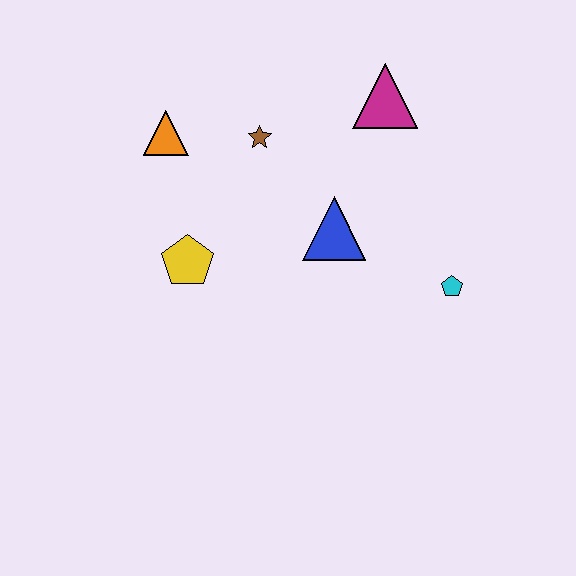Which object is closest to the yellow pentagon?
The orange triangle is closest to the yellow pentagon.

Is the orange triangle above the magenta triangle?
No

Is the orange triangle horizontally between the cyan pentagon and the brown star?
No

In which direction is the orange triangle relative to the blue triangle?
The orange triangle is to the left of the blue triangle.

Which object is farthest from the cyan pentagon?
The orange triangle is farthest from the cyan pentagon.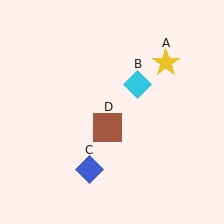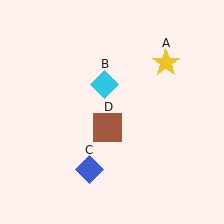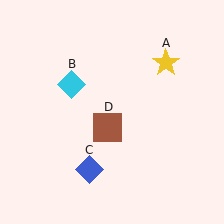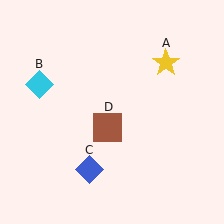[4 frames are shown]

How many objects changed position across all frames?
1 object changed position: cyan diamond (object B).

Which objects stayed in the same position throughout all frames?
Yellow star (object A) and blue diamond (object C) and brown square (object D) remained stationary.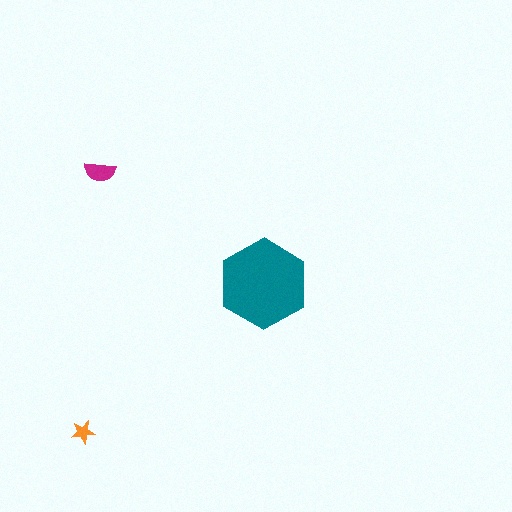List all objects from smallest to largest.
The orange star, the magenta semicircle, the teal hexagon.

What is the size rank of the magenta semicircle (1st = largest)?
2nd.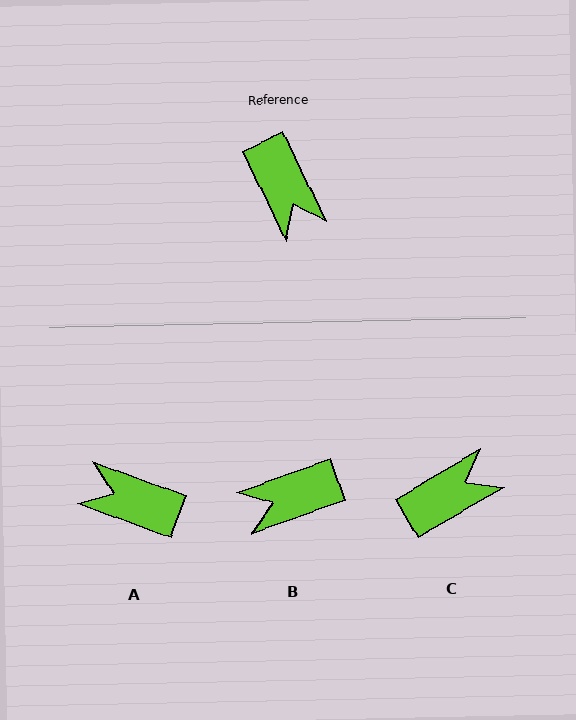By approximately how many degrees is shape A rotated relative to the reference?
Approximately 135 degrees clockwise.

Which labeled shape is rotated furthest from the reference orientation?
A, about 135 degrees away.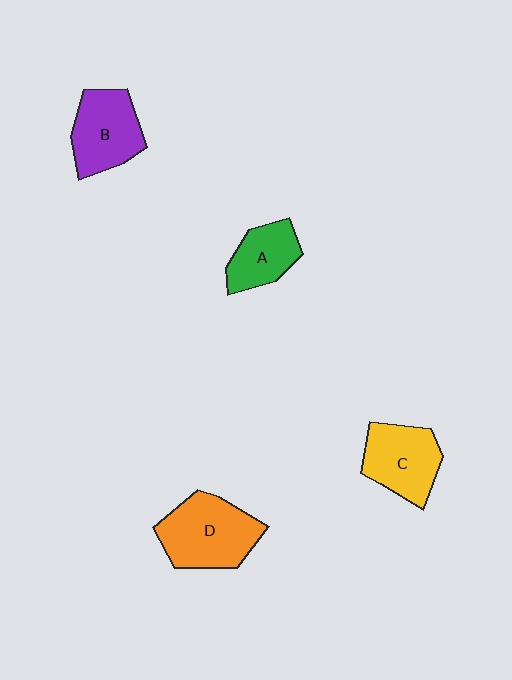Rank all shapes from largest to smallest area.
From largest to smallest: D (orange), B (purple), C (yellow), A (green).